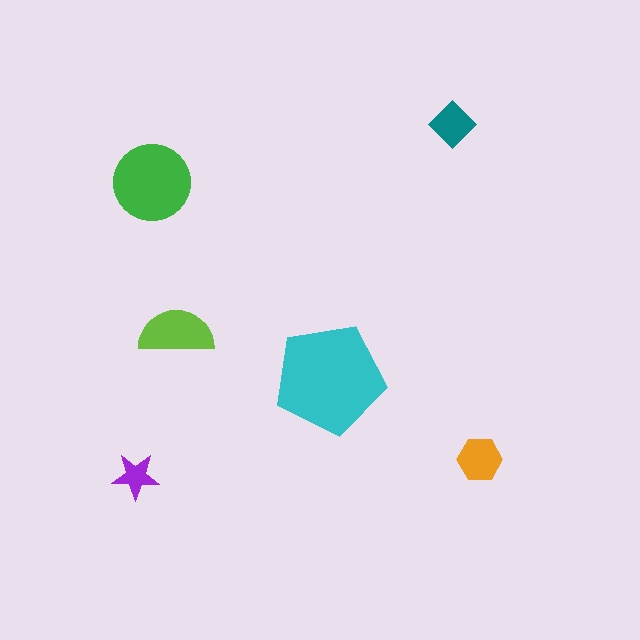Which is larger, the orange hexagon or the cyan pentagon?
The cyan pentagon.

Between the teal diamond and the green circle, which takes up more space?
The green circle.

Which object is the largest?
The cyan pentagon.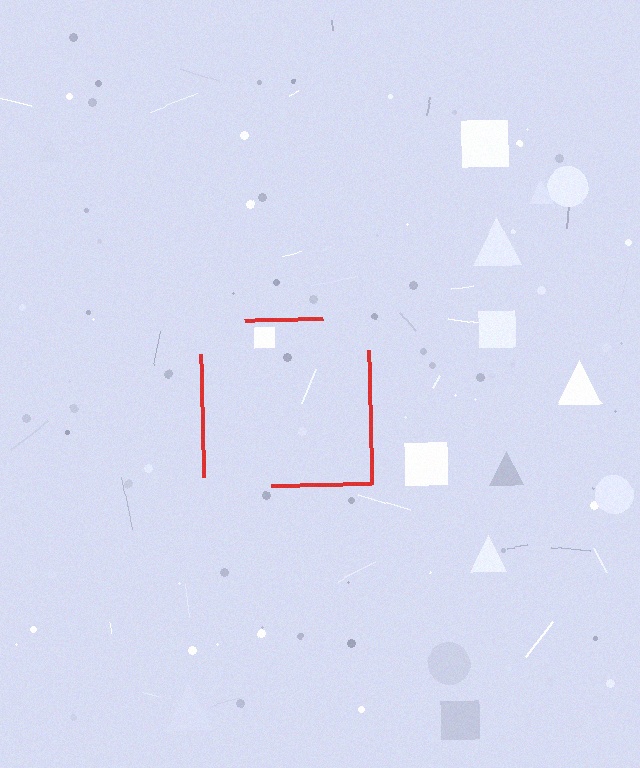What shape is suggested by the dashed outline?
The dashed outline suggests a square.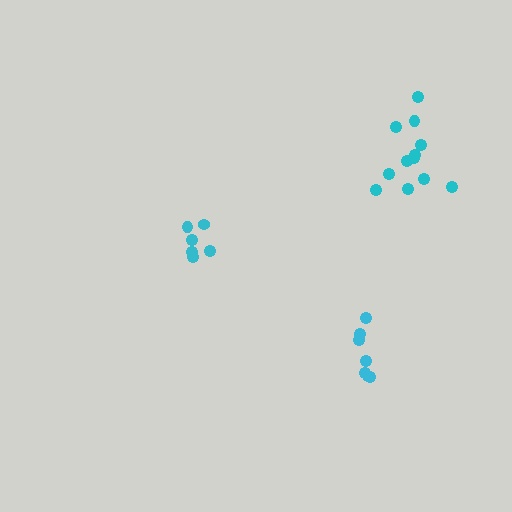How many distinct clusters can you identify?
There are 3 distinct clusters.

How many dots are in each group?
Group 1: 12 dots, Group 2: 6 dots, Group 3: 7 dots (25 total).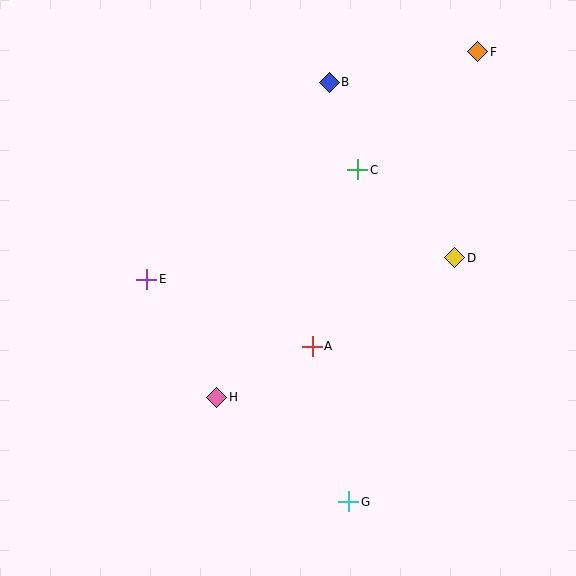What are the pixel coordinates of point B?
Point B is at (329, 82).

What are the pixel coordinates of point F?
Point F is at (478, 52).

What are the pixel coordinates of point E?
Point E is at (147, 279).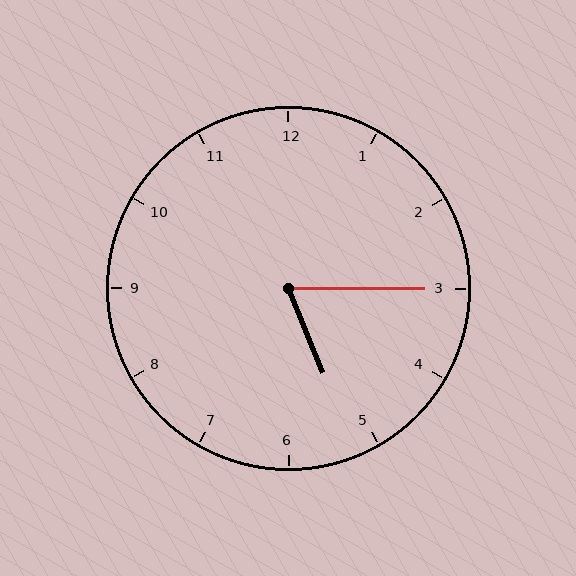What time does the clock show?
5:15.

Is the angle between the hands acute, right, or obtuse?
It is acute.